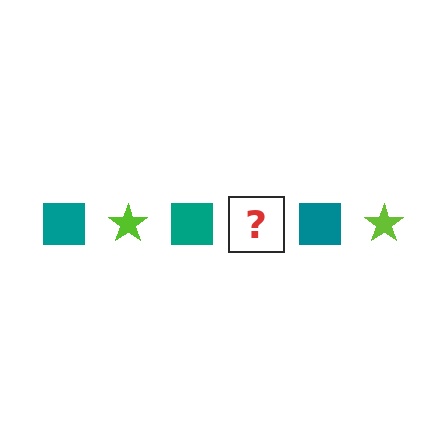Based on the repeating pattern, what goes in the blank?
The blank should be a lime star.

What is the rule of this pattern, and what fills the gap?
The rule is that the pattern alternates between teal square and lime star. The gap should be filled with a lime star.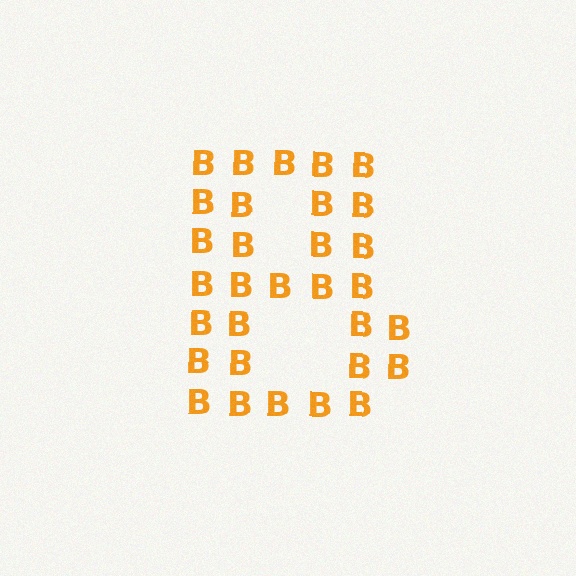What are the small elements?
The small elements are letter B's.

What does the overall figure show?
The overall figure shows the letter B.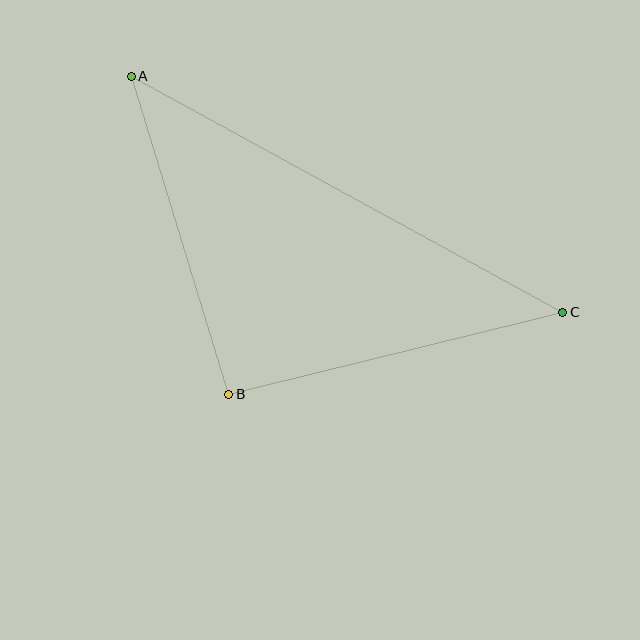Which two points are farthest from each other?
Points A and C are farthest from each other.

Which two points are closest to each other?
Points A and B are closest to each other.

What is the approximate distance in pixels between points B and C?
The distance between B and C is approximately 344 pixels.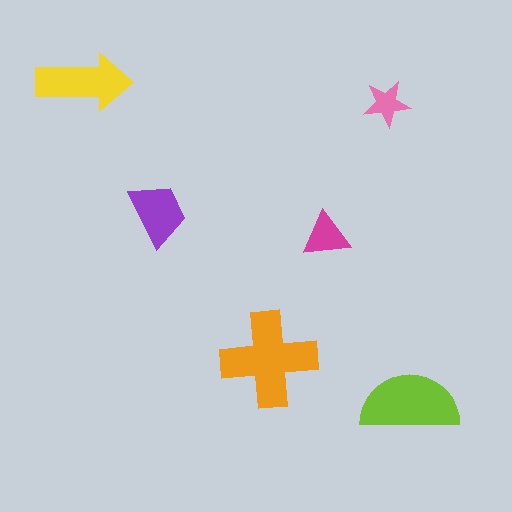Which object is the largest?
The orange cross.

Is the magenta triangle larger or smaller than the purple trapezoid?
Smaller.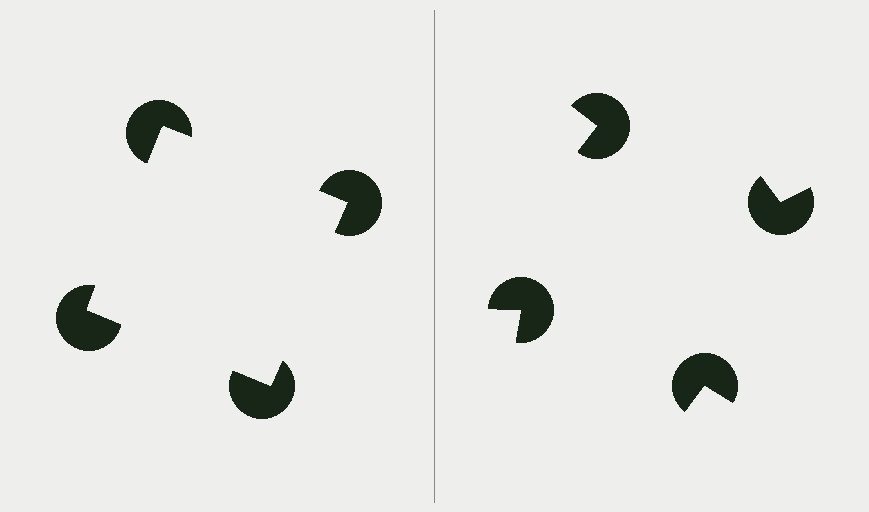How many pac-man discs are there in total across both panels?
8 — 4 on each side.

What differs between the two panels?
The pac-man discs are positioned identically on both sides; only the wedge orientations differ. On the left they align to a square; on the right they are misaligned.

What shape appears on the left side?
An illusory square.